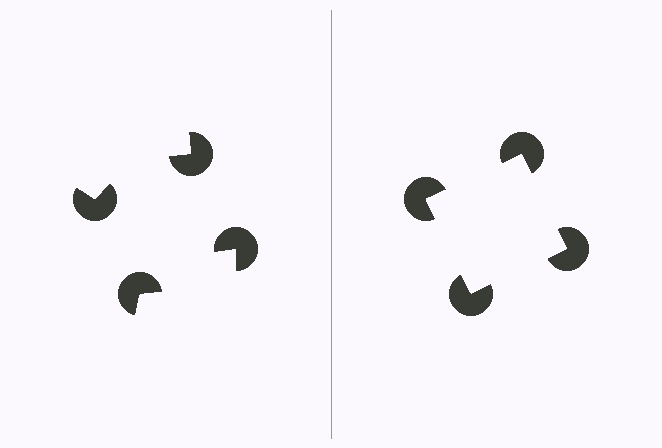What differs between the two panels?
The pac-man discs are positioned identically on both sides; only the wedge orientations differ. On the right they align to a square; on the left they are misaligned.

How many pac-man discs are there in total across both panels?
8 — 4 on each side.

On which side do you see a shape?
An illusory square appears on the right side. On the left side the wedge cuts are rotated, so no coherent shape forms.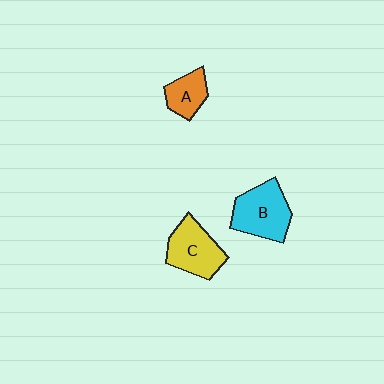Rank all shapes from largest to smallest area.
From largest to smallest: B (cyan), C (yellow), A (orange).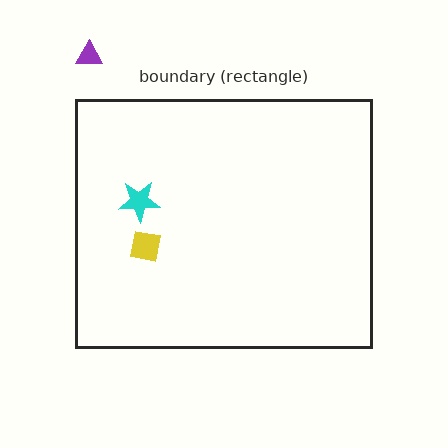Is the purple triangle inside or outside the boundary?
Outside.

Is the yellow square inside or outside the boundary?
Inside.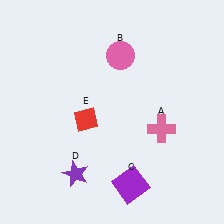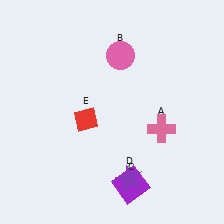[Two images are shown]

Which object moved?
The purple star (D) moved right.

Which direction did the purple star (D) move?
The purple star (D) moved right.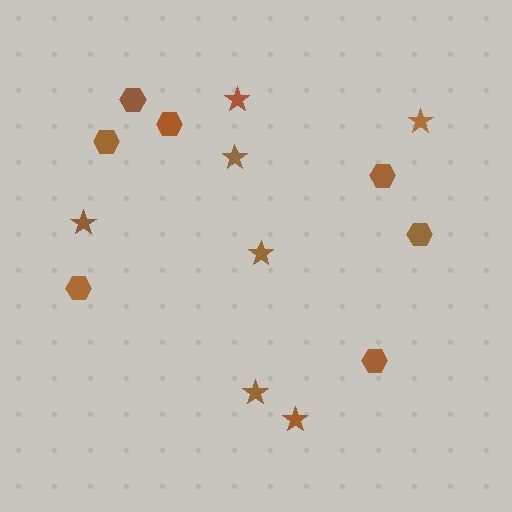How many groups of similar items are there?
There are 2 groups: one group of hexagons (7) and one group of stars (7).